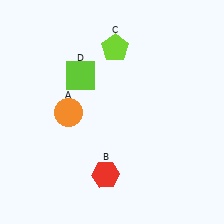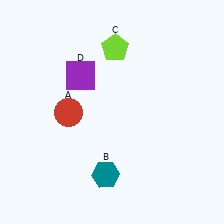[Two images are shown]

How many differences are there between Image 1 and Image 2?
There are 3 differences between the two images.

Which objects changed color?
A changed from orange to red. B changed from red to teal. D changed from lime to purple.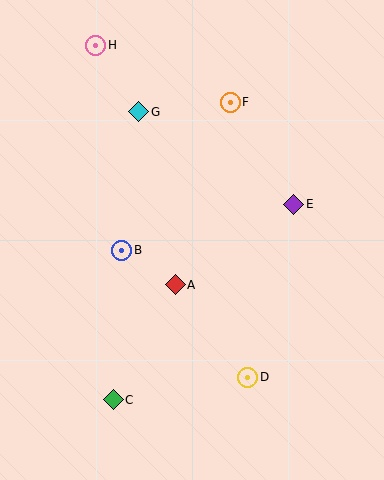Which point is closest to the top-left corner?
Point H is closest to the top-left corner.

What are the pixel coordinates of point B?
Point B is at (122, 250).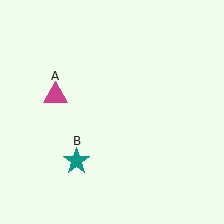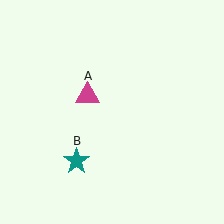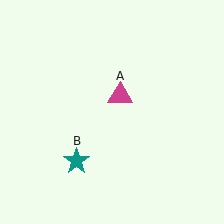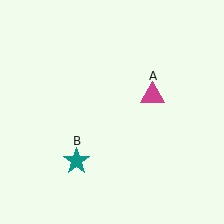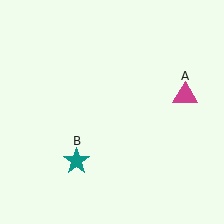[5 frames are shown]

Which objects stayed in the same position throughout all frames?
Teal star (object B) remained stationary.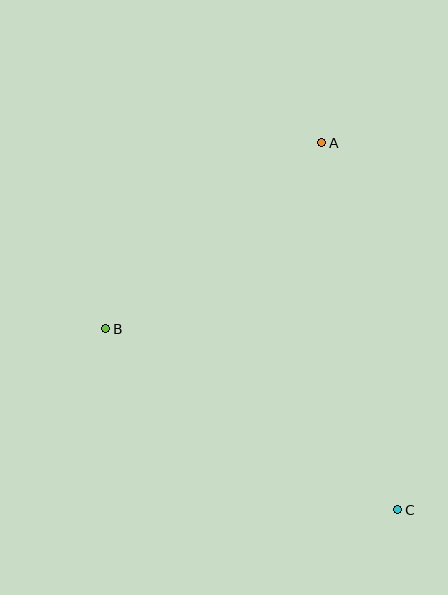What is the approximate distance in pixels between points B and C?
The distance between B and C is approximately 343 pixels.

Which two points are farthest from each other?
Points A and C are farthest from each other.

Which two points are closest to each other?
Points A and B are closest to each other.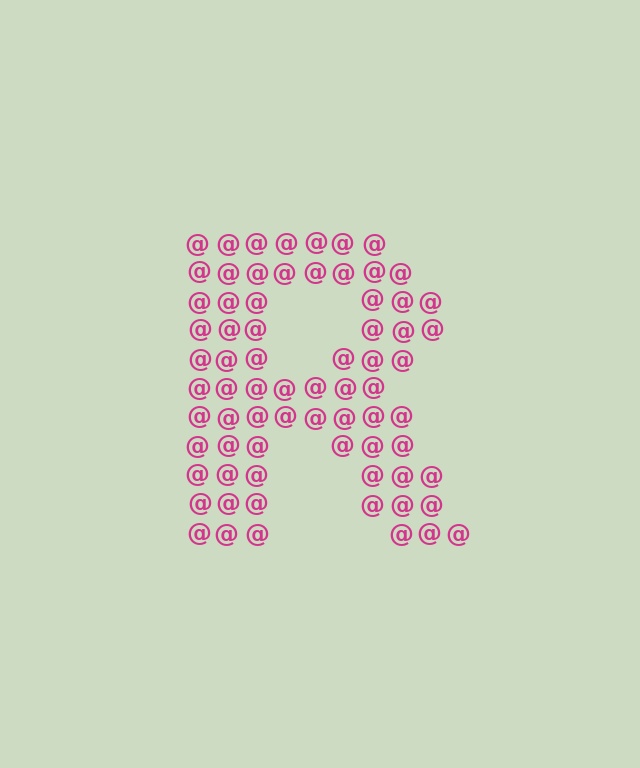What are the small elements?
The small elements are at signs.